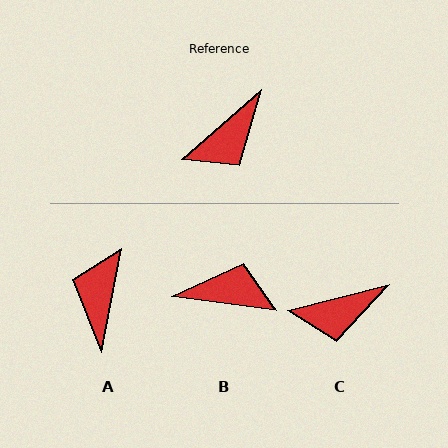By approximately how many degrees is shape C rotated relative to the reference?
Approximately 27 degrees clockwise.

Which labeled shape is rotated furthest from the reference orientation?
A, about 142 degrees away.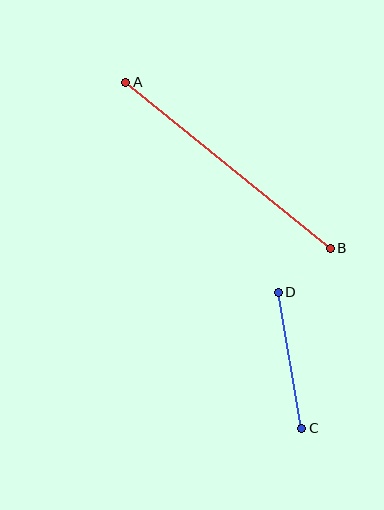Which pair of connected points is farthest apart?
Points A and B are farthest apart.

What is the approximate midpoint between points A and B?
The midpoint is at approximately (228, 165) pixels.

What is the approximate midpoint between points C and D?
The midpoint is at approximately (290, 360) pixels.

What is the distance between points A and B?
The distance is approximately 263 pixels.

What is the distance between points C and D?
The distance is approximately 138 pixels.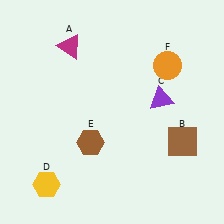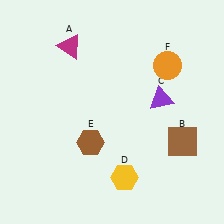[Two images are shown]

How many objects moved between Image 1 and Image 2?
1 object moved between the two images.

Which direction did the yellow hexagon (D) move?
The yellow hexagon (D) moved right.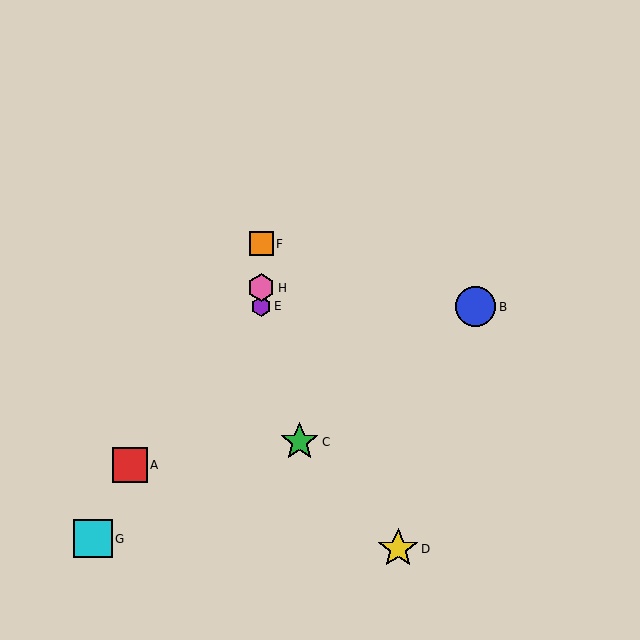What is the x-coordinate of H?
Object H is at x≈261.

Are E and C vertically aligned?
No, E is at x≈261 and C is at x≈299.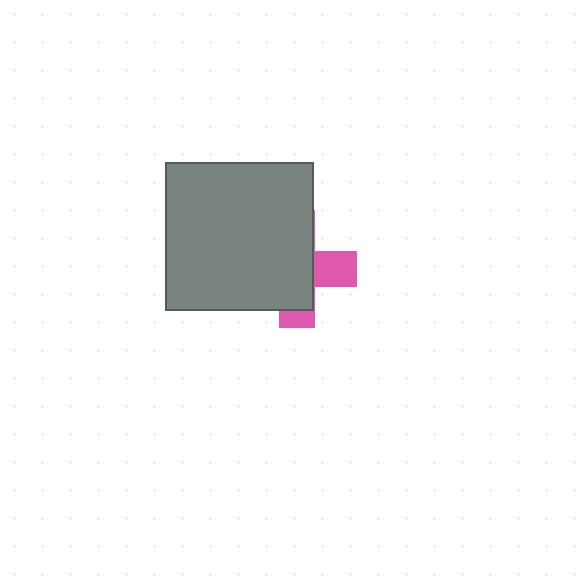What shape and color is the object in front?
The object in front is a gray square.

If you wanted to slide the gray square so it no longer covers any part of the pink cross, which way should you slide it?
Slide it left — that is the most direct way to separate the two shapes.